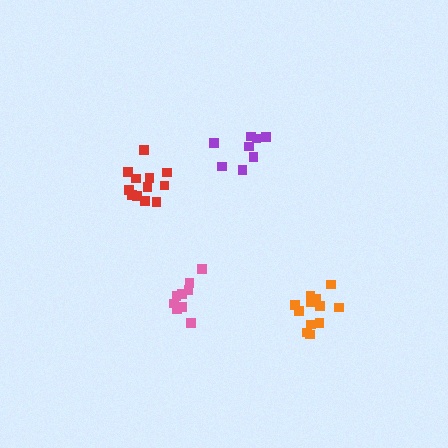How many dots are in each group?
Group 1: 9 dots, Group 2: 12 dots, Group 3: 8 dots, Group 4: 12 dots (41 total).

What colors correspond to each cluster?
The clusters are colored: pink, red, purple, orange.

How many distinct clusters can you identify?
There are 4 distinct clusters.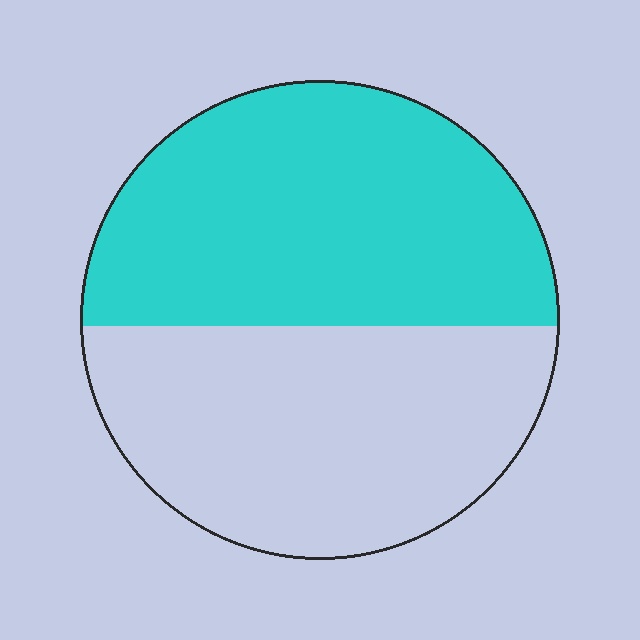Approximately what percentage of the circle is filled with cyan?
Approximately 50%.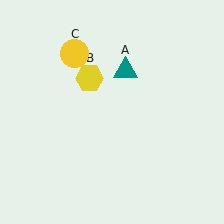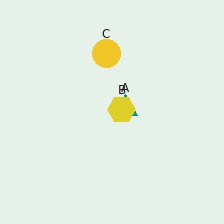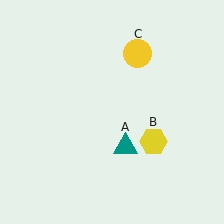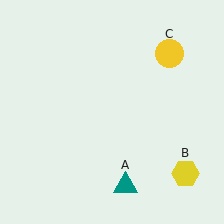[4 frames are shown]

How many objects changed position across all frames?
3 objects changed position: teal triangle (object A), yellow hexagon (object B), yellow circle (object C).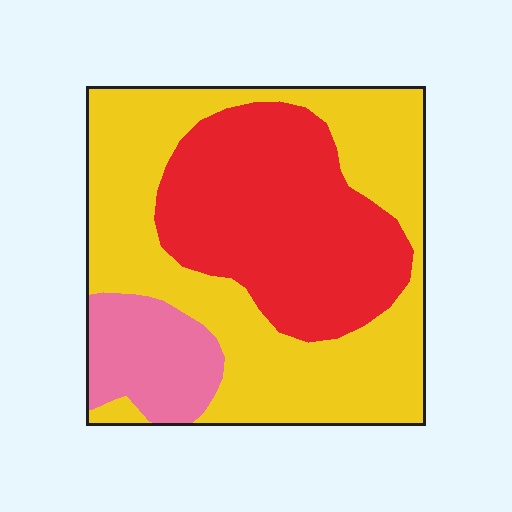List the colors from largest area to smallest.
From largest to smallest: yellow, red, pink.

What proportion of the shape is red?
Red takes up between a third and a half of the shape.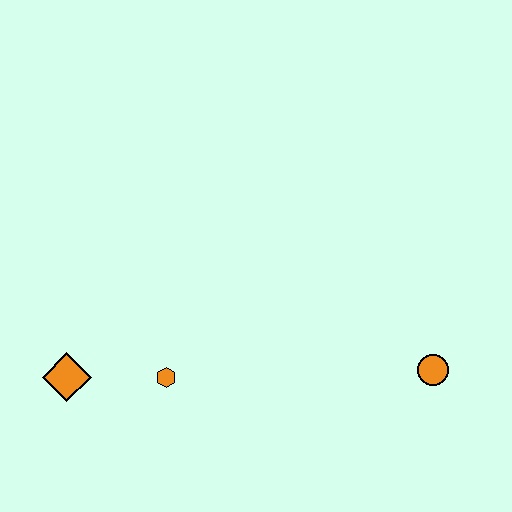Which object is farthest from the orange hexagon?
The orange circle is farthest from the orange hexagon.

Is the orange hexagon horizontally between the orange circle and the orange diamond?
Yes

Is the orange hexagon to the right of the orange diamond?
Yes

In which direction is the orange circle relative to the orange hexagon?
The orange circle is to the right of the orange hexagon.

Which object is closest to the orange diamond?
The orange hexagon is closest to the orange diamond.